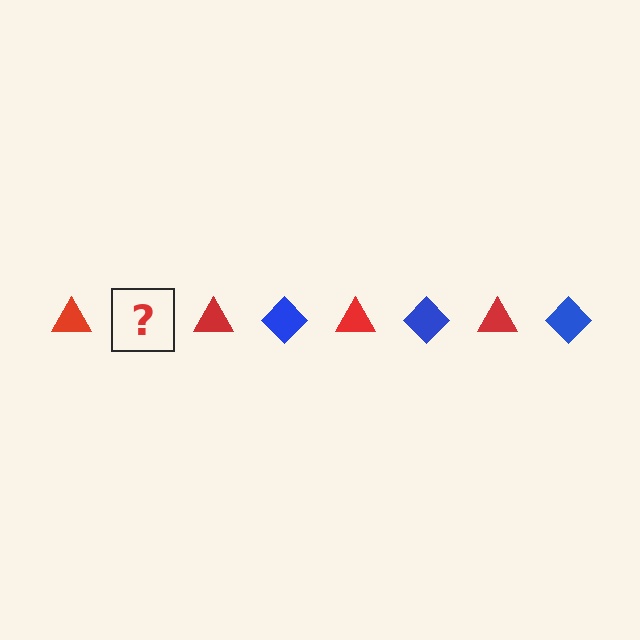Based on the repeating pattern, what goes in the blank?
The blank should be a blue diamond.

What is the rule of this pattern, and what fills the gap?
The rule is that the pattern alternates between red triangle and blue diamond. The gap should be filled with a blue diamond.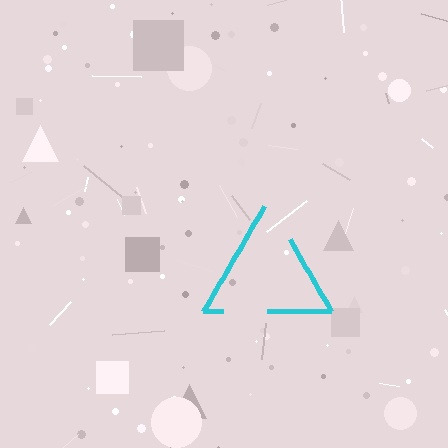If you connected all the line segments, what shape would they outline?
They would outline a triangle.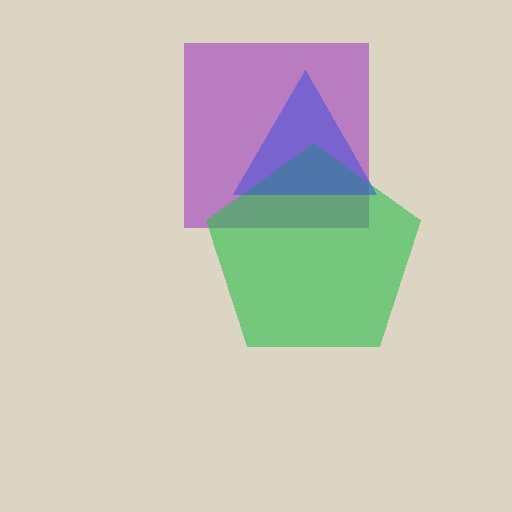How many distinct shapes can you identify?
There are 3 distinct shapes: a purple square, a green pentagon, a blue triangle.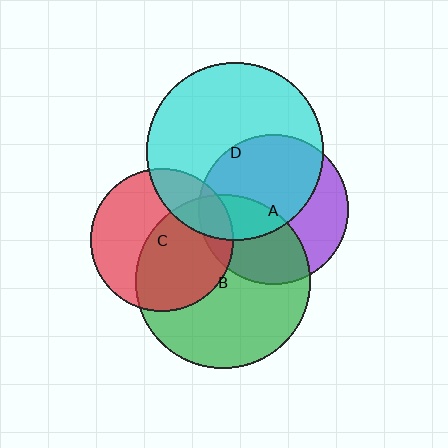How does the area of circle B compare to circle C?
Approximately 1.5 times.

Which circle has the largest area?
Circle D (cyan).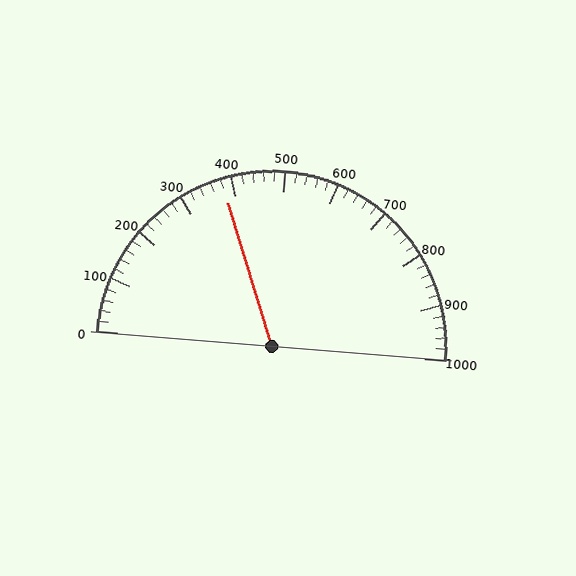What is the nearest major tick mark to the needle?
The nearest major tick mark is 400.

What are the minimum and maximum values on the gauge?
The gauge ranges from 0 to 1000.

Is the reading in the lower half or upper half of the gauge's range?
The reading is in the lower half of the range (0 to 1000).